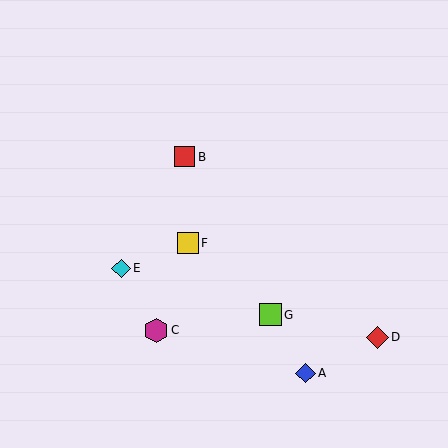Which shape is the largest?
The magenta hexagon (labeled C) is the largest.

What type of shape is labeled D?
Shape D is a red diamond.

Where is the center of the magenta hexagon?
The center of the magenta hexagon is at (156, 330).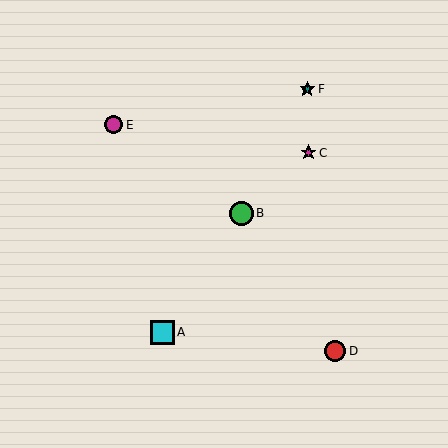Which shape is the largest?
The green circle (labeled B) is the largest.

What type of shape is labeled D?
Shape D is a red circle.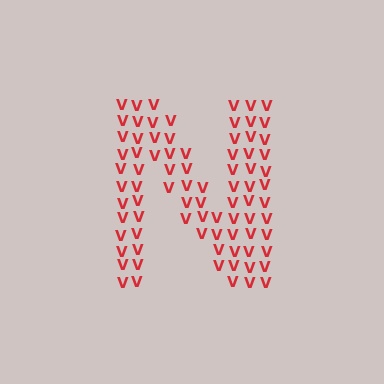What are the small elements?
The small elements are letter V's.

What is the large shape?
The large shape is the letter N.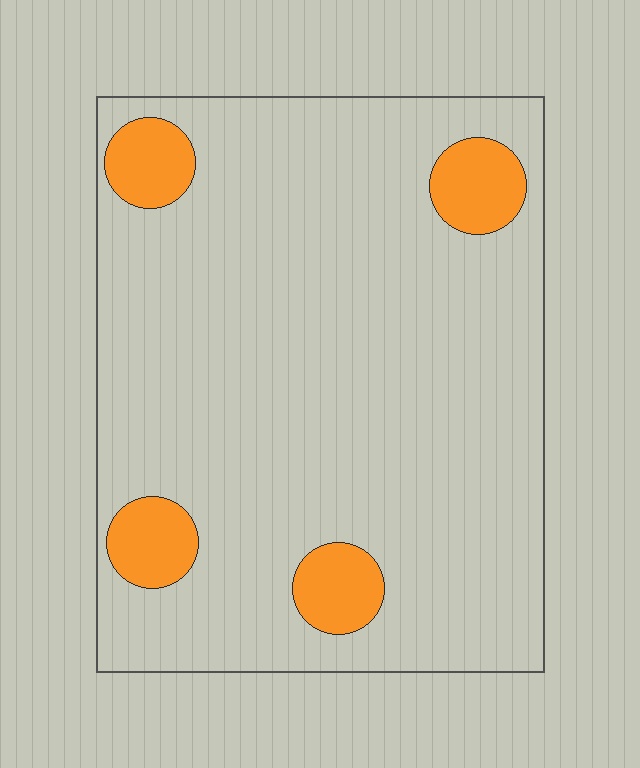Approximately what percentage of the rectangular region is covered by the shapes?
Approximately 10%.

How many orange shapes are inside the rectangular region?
4.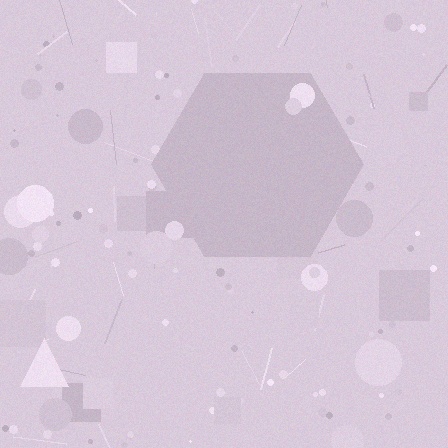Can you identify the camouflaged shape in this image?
The camouflaged shape is a hexagon.